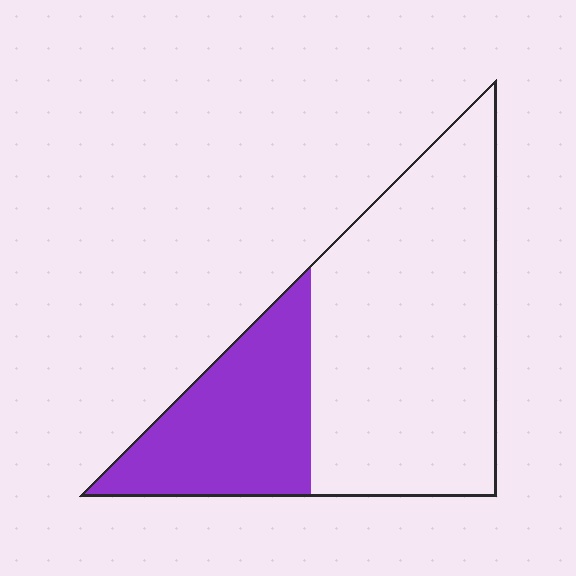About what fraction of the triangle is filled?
About one third (1/3).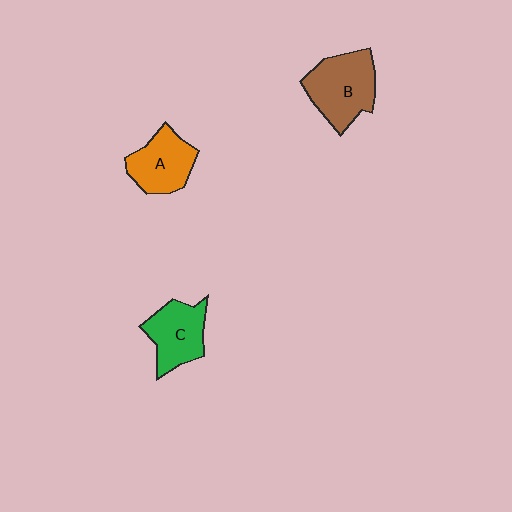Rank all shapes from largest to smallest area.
From largest to smallest: B (brown), C (green), A (orange).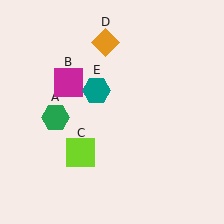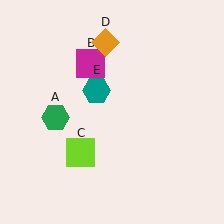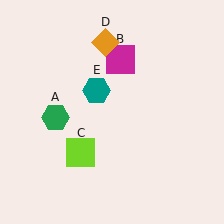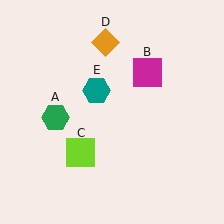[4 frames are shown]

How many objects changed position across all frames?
1 object changed position: magenta square (object B).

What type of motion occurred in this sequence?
The magenta square (object B) rotated clockwise around the center of the scene.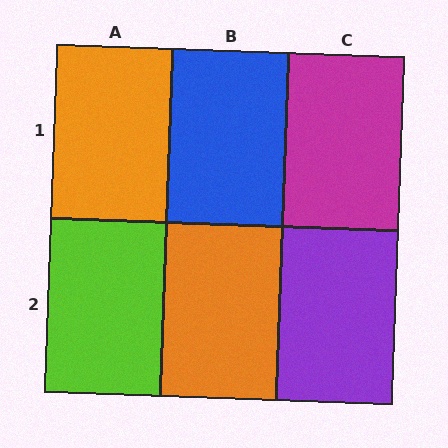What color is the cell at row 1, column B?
Blue.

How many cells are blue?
1 cell is blue.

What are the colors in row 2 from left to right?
Lime, orange, purple.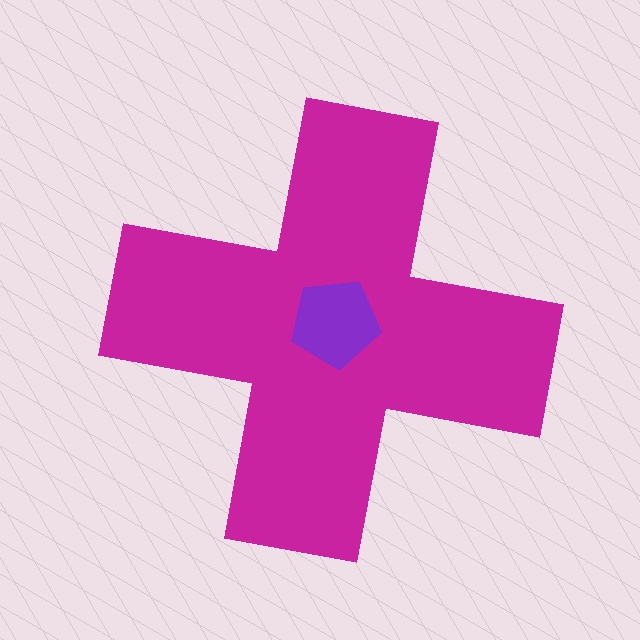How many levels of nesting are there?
2.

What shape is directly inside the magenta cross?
The purple pentagon.